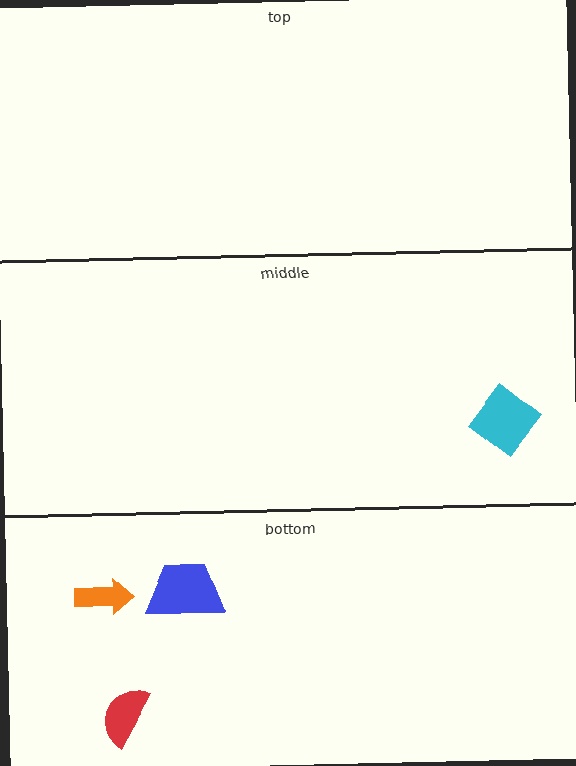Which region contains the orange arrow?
The bottom region.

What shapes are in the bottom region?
The orange arrow, the blue trapezoid, the red semicircle.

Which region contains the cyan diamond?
The middle region.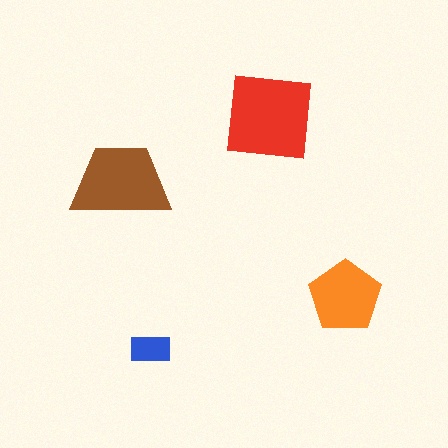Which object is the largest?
The red square.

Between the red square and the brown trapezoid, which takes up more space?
The red square.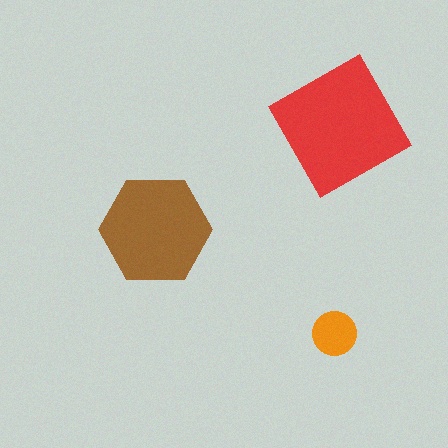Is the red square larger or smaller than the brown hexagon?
Larger.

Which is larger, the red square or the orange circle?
The red square.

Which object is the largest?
The red square.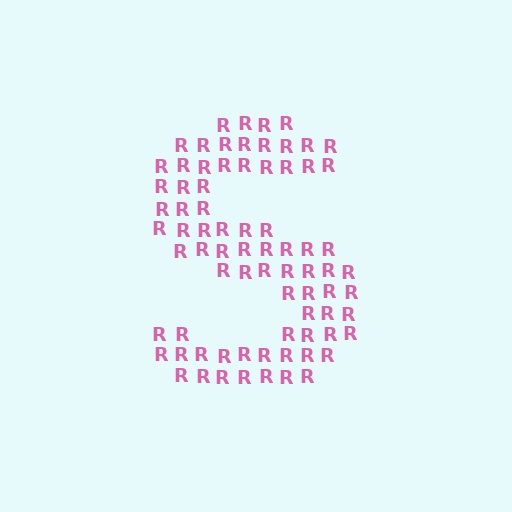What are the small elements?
The small elements are letter R's.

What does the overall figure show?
The overall figure shows the letter S.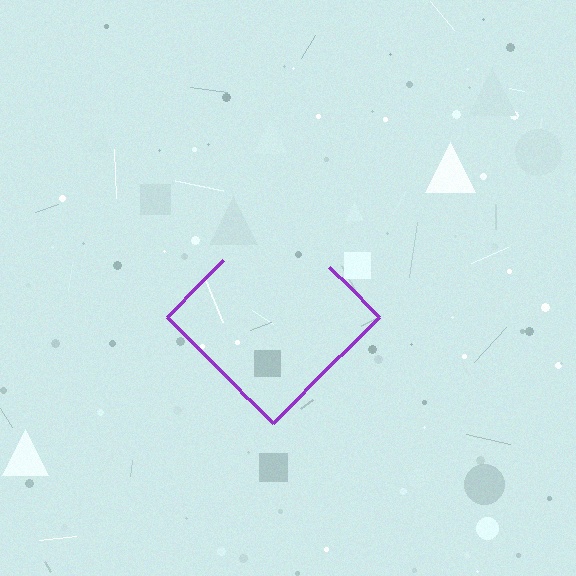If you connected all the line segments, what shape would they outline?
They would outline a diamond.